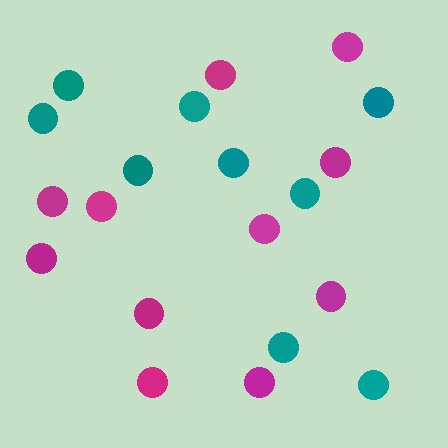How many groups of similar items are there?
There are 2 groups: one group of teal circles (9) and one group of magenta circles (11).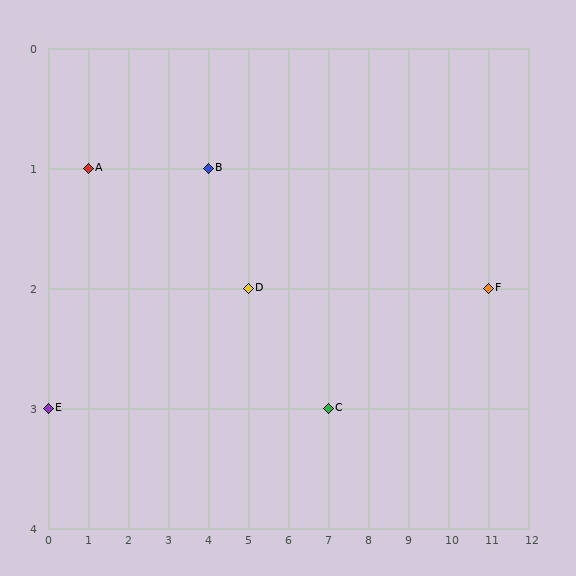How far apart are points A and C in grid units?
Points A and C are 6 columns and 2 rows apart (about 6.3 grid units diagonally).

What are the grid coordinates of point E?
Point E is at grid coordinates (0, 3).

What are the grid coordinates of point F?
Point F is at grid coordinates (11, 2).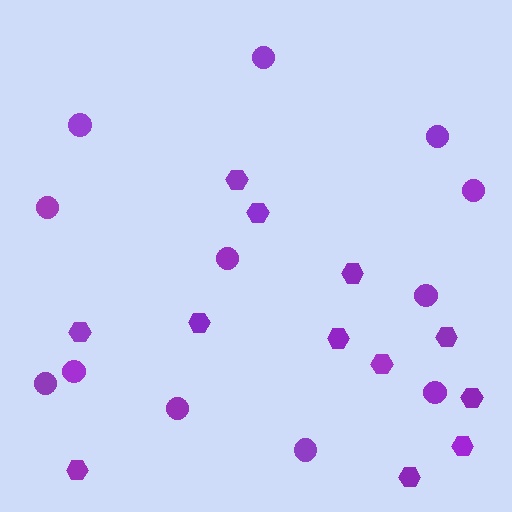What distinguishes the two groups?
There are 2 groups: one group of circles (12) and one group of hexagons (12).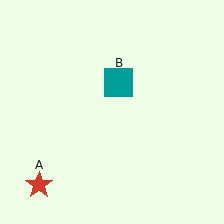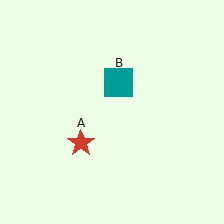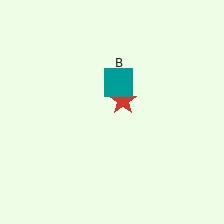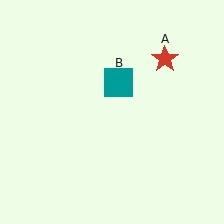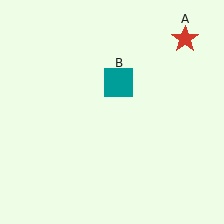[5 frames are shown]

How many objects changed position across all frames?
1 object changed position: red star (object A).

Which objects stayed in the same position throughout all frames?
Teal square (object B) remained stationary.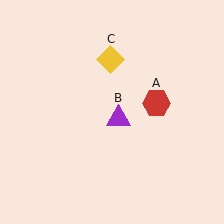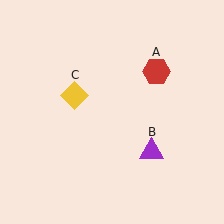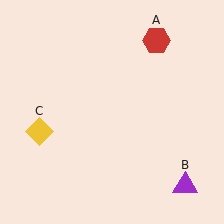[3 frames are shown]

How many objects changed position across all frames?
3 objects changed position: red hexagon (object A), purple triangle (object B), yellow diamond (object C).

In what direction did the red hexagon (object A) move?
The red hexagon (object A) moved up.